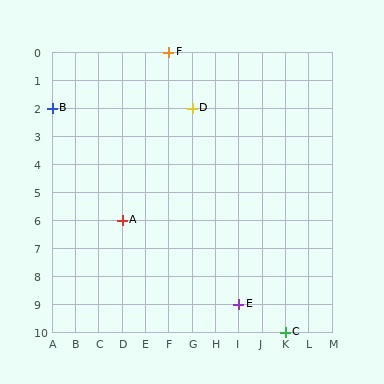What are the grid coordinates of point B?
Point B is at grid coordinates (A, 2).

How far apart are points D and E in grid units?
Points D and E are 2 columns and 7 rows apart (about 7.3 grid units diagonally).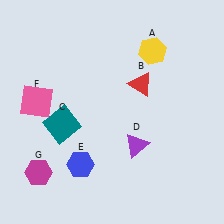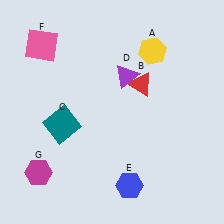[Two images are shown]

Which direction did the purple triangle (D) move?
The purple triangle (D) moved up.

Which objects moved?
The objects that moved are: the purple triangle (D), the blue hexagon (E), the pink square (F).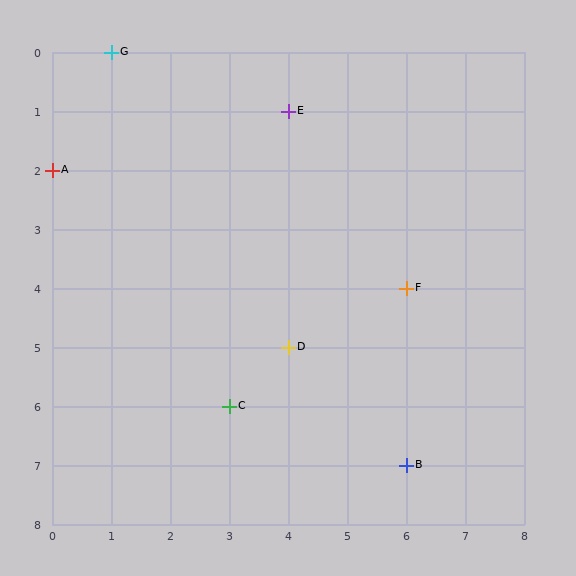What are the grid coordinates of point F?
Point F is at grid coordinates (6, 4).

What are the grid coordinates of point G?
Point G is at grid coordinates (1, 0).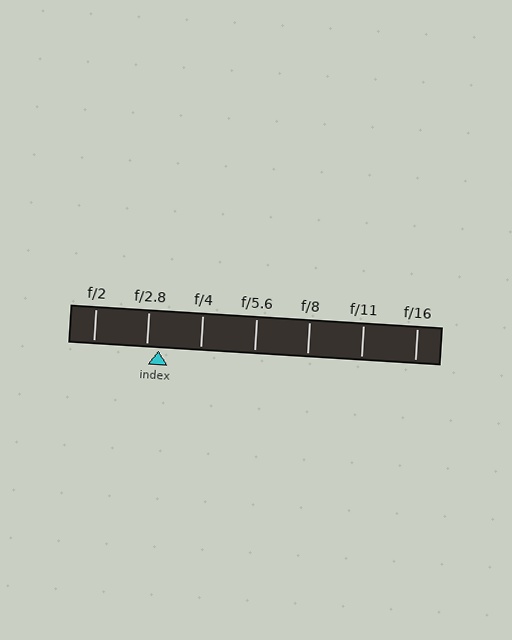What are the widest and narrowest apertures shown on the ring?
The widest aperture shown is f/2 and the narrowest is f/16.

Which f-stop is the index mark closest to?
The index mark is closest to f/2.8.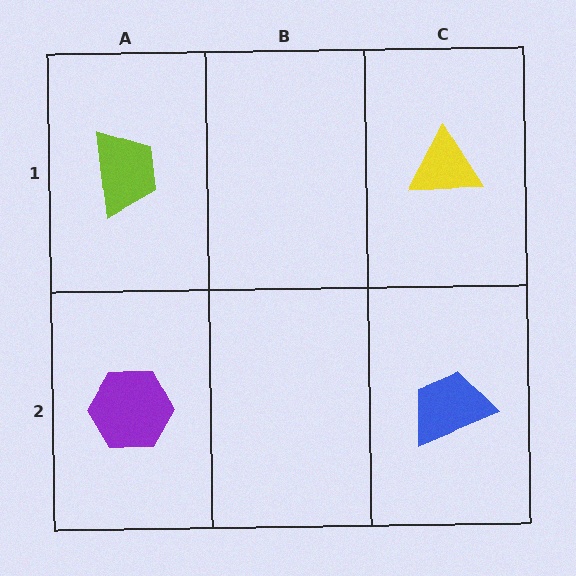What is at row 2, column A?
A purple hexagon.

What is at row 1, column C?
A yellow triangle.